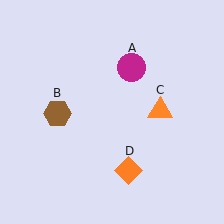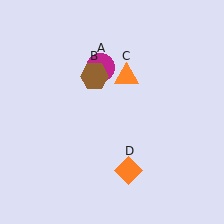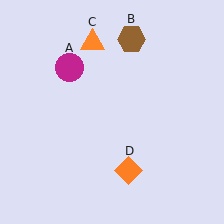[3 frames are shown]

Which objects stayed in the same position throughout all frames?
Orange diamond (object D) remained stationary.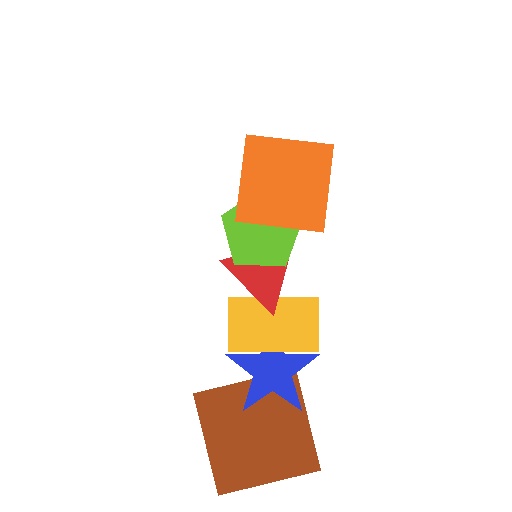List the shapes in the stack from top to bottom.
From top to bottom: the orange square, the lime pentagon, the red triangle, the yellow rectangle, the blue star, the brown square.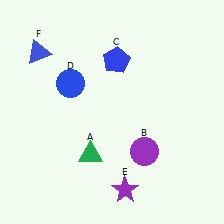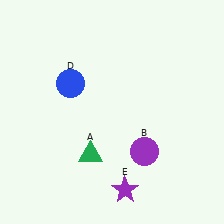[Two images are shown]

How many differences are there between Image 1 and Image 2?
There are 2 differences between the two images.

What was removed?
The blue pentagon (C), the blue triangle (F) were removed in Image 2.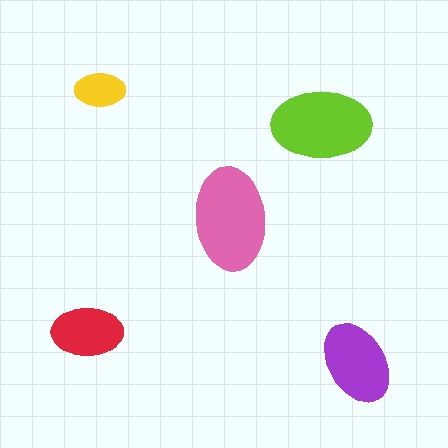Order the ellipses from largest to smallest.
the pink one, the lime one, the purple one, the red one, the yellow one.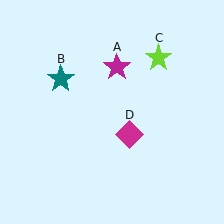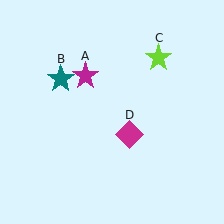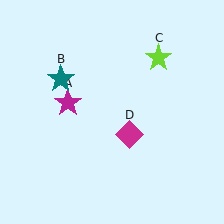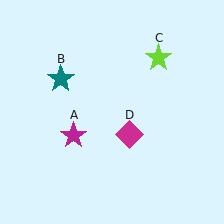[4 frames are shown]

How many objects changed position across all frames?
1 object changed position: magenta star (object A).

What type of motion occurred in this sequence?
The magenta star (object A) rotated counterclockwise around the center of the scene.